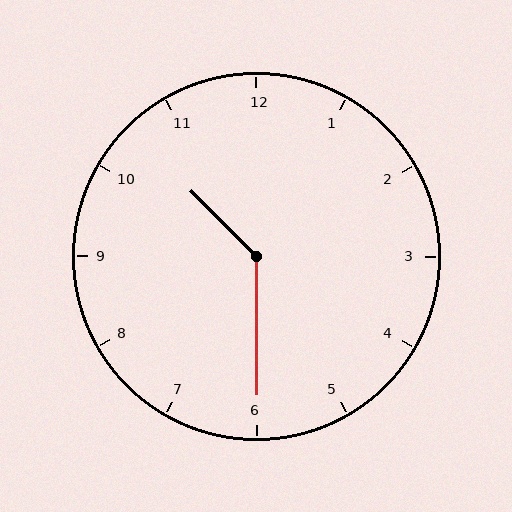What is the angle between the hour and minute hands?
Approximately 135 degrees.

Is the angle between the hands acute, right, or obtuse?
It is obtuse.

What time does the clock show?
10:30.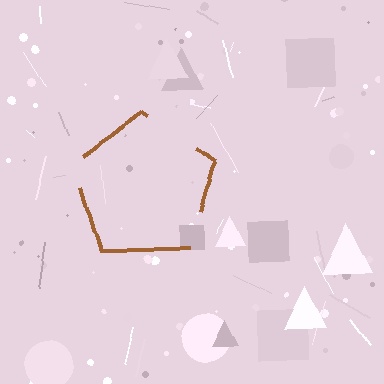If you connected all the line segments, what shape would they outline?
They would outline a pentagon.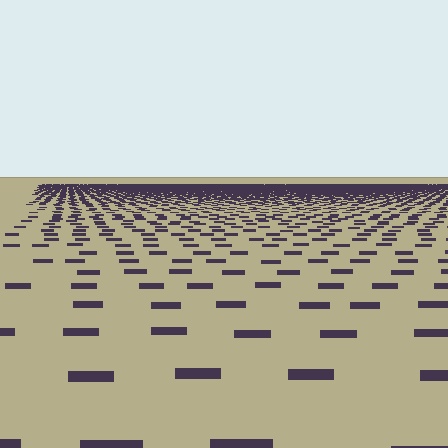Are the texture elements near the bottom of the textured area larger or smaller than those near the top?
Larger. Near the bottom, elements are closer to the viewer and appear at a bigger on-screen size.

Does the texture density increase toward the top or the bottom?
Density increases toward the top.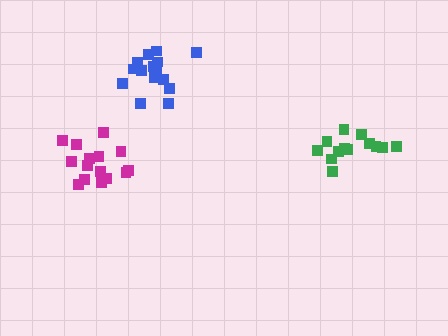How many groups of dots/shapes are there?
There are 3 groups.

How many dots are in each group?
Group 1: 15 dots, Group 2: 15 dots, Group 3: 13 dots (43 total).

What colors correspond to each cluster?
The clusters are colored: magenta, blue, green.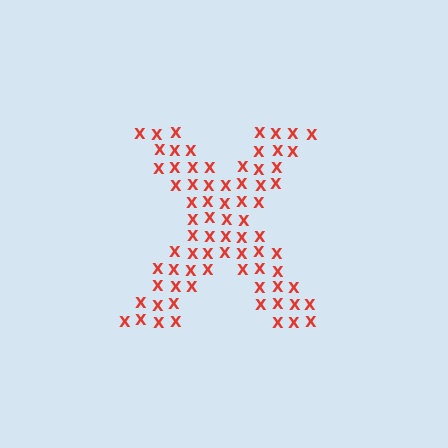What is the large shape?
The large shape is the letter X.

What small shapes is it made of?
It is made of small letter X's.